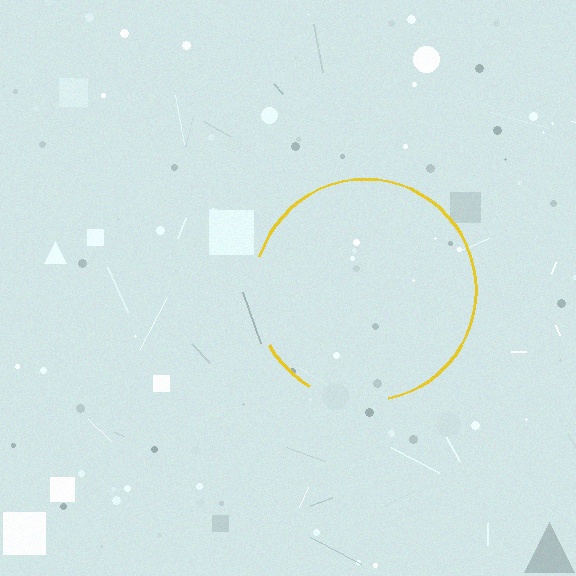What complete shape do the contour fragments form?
The contour fragments form a circle.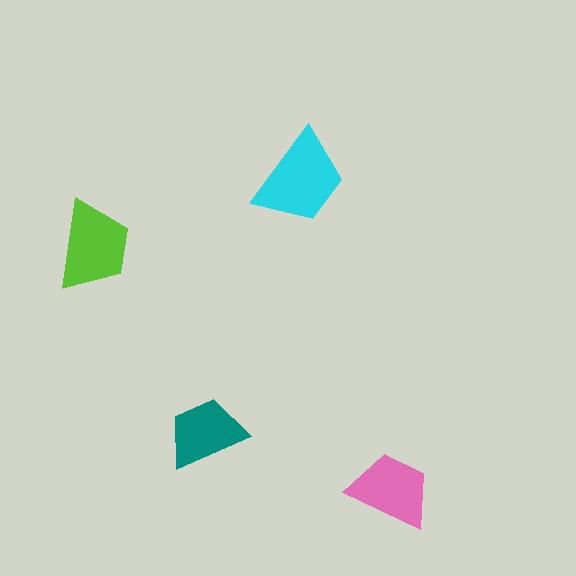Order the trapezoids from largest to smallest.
the cyan one, the lime one, the pink one, the teal one.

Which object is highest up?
The cyan trapezoid is topmost.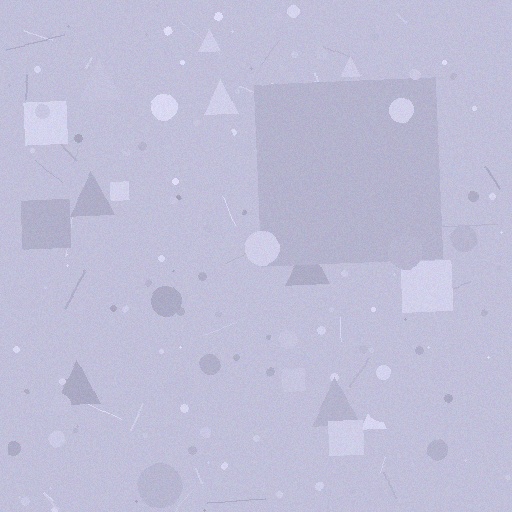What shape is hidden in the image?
A square is hidden in the image.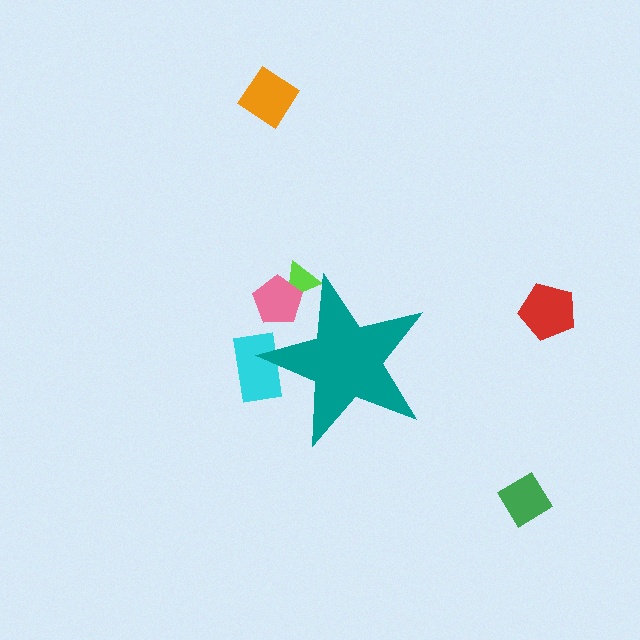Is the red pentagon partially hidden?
No, the red pentagon is fully visible.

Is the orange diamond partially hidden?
No, the orange diamond is fully visible.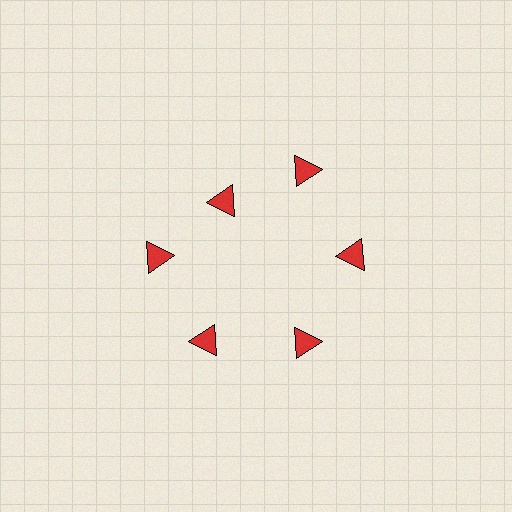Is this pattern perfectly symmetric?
No. The 6 red triangles are arranged in a ring, but one element near the 11 o'clock position is pulled inward toward the center, breaking the 6-fold rotational symmetry.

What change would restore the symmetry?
The symmetry would be restored by moving it outward, back onto the ring so that all 6 triangles sit at equal angles and equal distance from the center.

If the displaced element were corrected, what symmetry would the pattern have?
It would have 6-fold rotational symmetry — the pattern would map onto itself every 60 degrees.